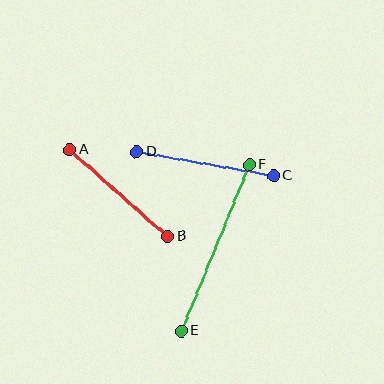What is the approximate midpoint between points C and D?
The midpoint is at approximately (205, 164) pixels.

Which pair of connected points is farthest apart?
Points E and F are farthest apart.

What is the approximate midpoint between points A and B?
The midpoint is at approximately (119, 193) pixels.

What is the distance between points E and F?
The distance is approximately 180 pixels.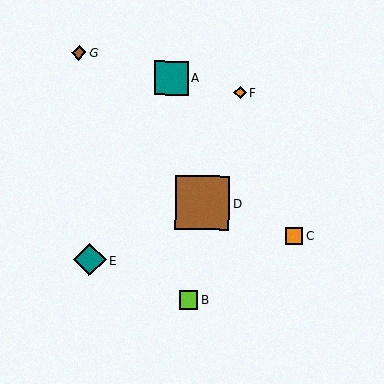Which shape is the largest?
The brown square (labeled D) is the largest.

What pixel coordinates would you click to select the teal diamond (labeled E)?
Click at (90, 260) to select the teal diamond E.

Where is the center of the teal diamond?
The center of the teal diamond is at (90, 260).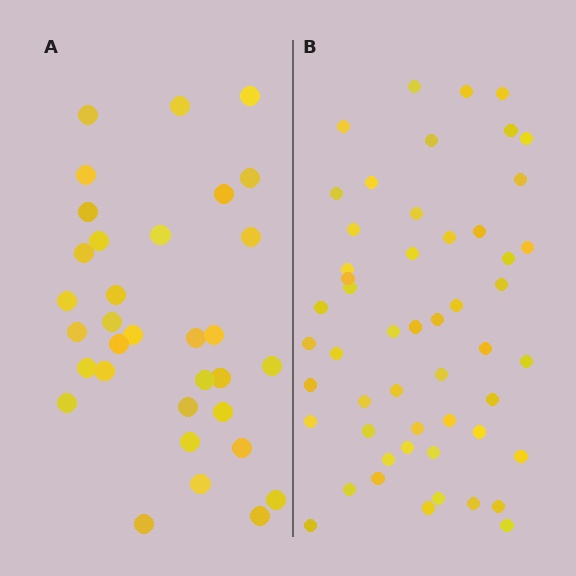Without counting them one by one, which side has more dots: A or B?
Region B (the right region) has more dots.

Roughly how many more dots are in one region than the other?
Region B has approximately 20 more dots than region A.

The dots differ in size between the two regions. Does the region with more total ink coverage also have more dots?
No. Region A has more total ink coverage because its dots are larger, but region B actually contains more individual dots. Total area can be misleading — the number of items is what matters here.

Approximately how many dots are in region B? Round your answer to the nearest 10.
About 50 dots. (The exact count is 52, which rounds to 50.)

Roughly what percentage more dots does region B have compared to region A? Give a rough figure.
About 60% more.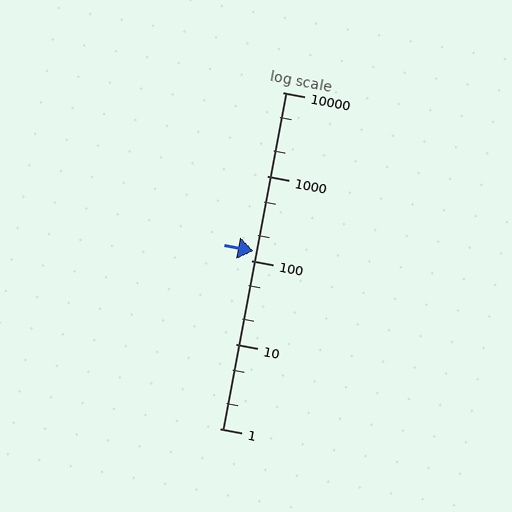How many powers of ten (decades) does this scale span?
The scale spans 4 decades, from 1 to 10000.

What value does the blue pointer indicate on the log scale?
The pointer indicates approximately 130.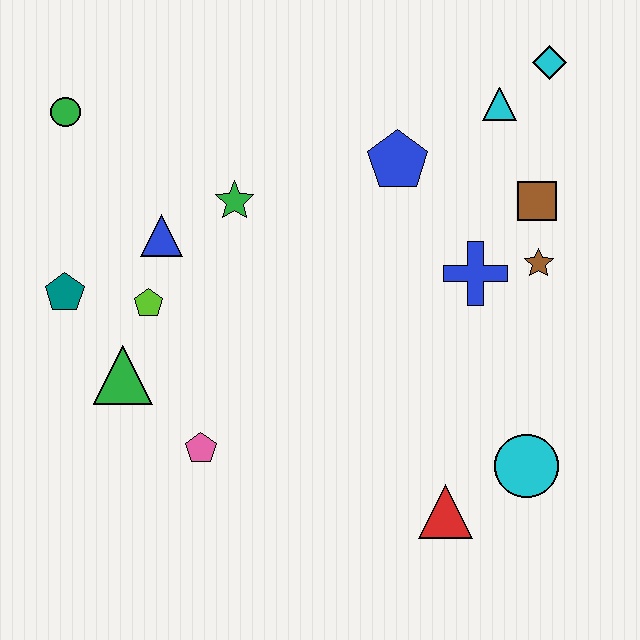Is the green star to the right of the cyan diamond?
No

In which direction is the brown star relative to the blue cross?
The brown star is to the right of the blue cross.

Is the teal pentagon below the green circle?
Yes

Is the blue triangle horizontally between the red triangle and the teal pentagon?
Yes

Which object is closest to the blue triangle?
The lime pentagon is closest to the blue triangle.